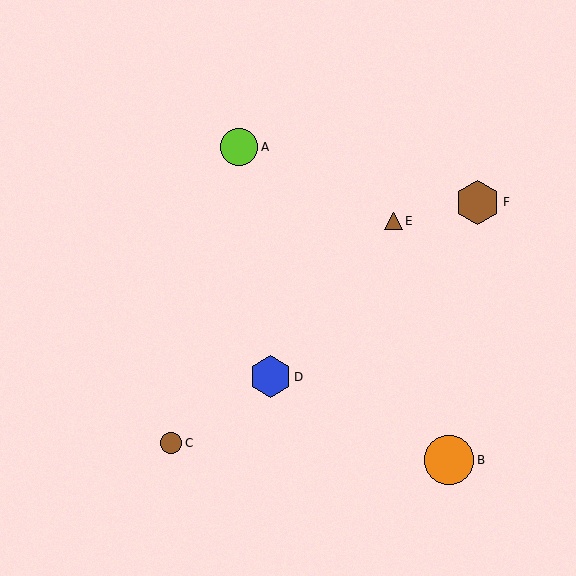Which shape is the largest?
The orange circle (labeled B) is the largest.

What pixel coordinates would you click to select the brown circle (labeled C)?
Click at (171, 443) to select the brown circle C.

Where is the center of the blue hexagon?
The center of the blue hexagon is at (271, 377).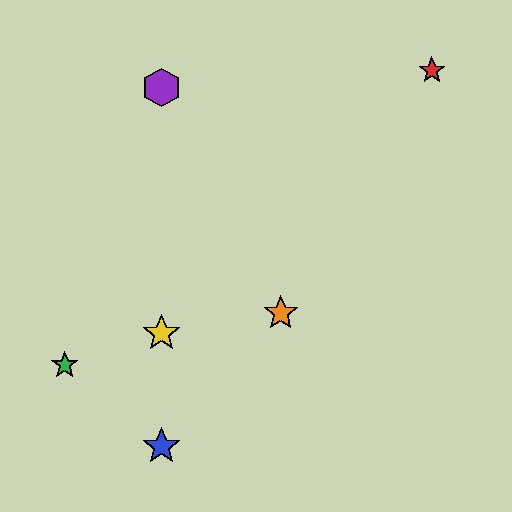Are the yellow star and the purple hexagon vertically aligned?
Yes, both are at x≈162.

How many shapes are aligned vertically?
3 shapes (the blue star, the yellow star, the purple hexagon) are aligned vertically.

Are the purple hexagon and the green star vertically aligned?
No, the purple hexagon is at x≈162 and the green star is at x≈65.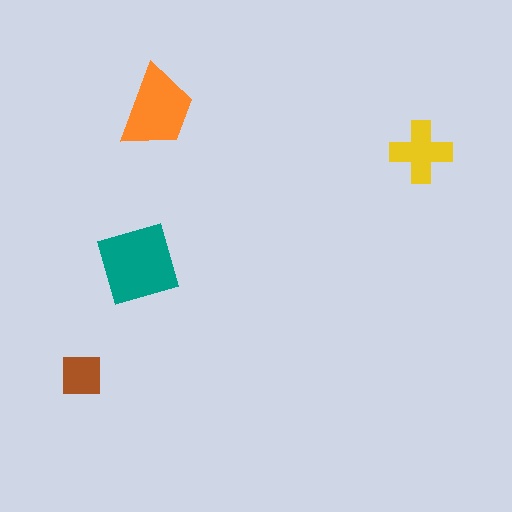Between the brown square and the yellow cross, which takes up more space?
The yellow cross.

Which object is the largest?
The teal diamond.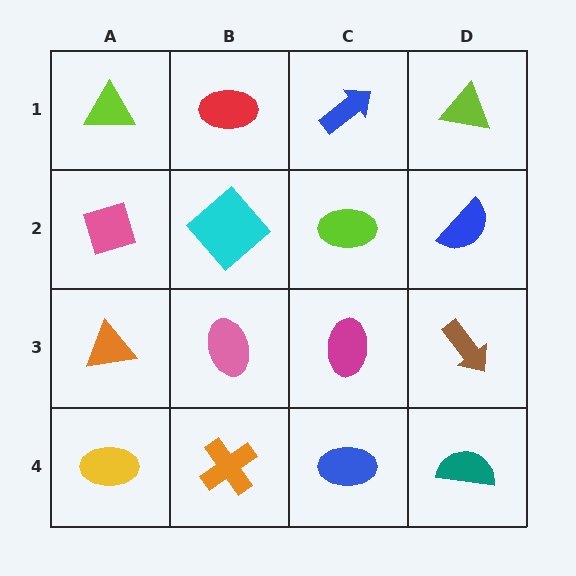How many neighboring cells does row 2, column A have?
3.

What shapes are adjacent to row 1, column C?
A lime ellipse (row 2, column C), a red ellipse (row 1, column B), a lime triangle (row 1, column D).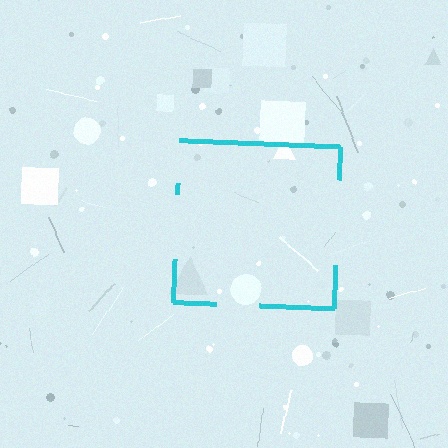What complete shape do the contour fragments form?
The contour fragments form a square.